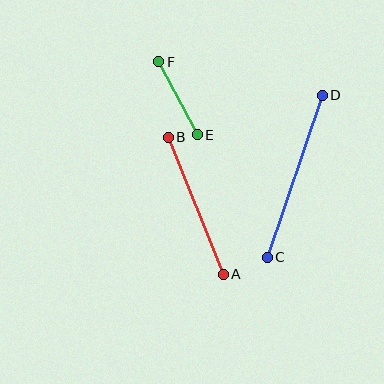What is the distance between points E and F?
The distance is approximately 83 pixels.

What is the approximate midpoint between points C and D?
The midpoint is at approximately (295, 176) pixels.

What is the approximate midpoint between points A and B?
The midpoint is at approximately (196, 206) pixels.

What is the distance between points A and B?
The distance is approximately 148 pixels.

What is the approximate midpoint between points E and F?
The midpoint is at approximately (178, 98) pixels.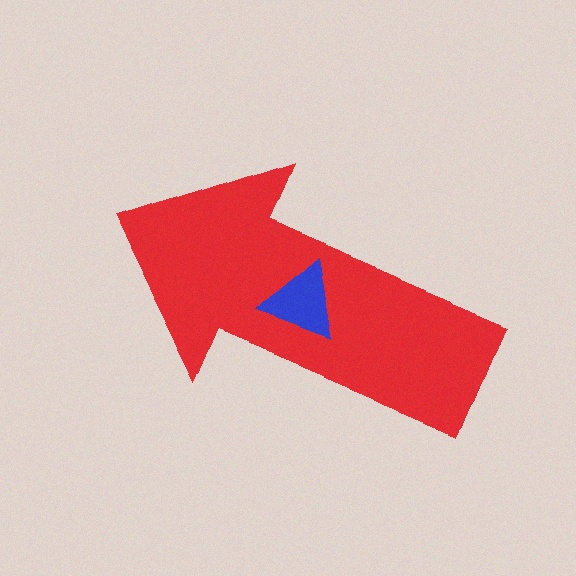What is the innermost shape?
The blue triangle.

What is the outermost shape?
The red arrow.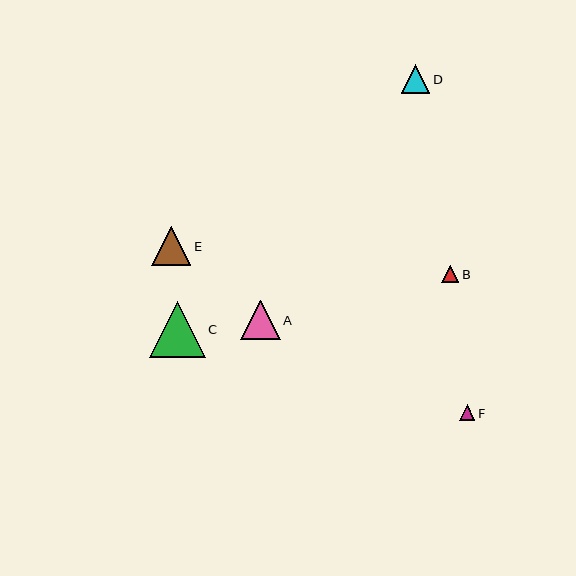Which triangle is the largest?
Triangle C is the largest with a size of approximately 56 pixels.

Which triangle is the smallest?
Triangle F is the smallest with a size of approximately 15 pixels.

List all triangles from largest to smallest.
From largest to smallest: C, A, E, D, B, F.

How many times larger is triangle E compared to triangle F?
Triangle E is approximately 2.5 times the size of triangle F.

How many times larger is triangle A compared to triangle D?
Triangle A is approximately 1.4 times the size of triangle D.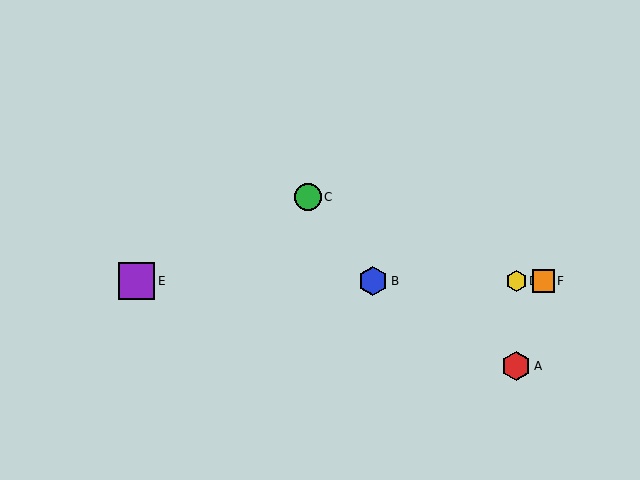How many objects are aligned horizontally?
4 objects (B, D, E, F) are aligned horizontally.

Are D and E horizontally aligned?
Yes, both are at y≈281.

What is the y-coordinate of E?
Object E is at y≈281.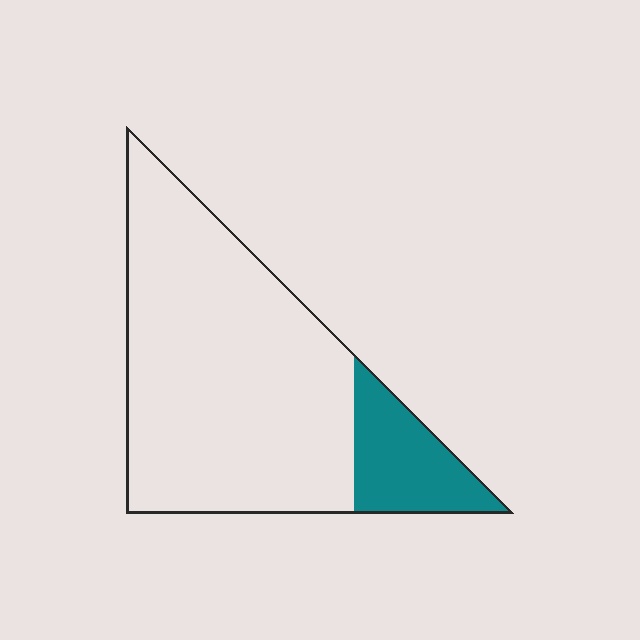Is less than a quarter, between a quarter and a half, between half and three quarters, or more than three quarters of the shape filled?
Less than a quarter.